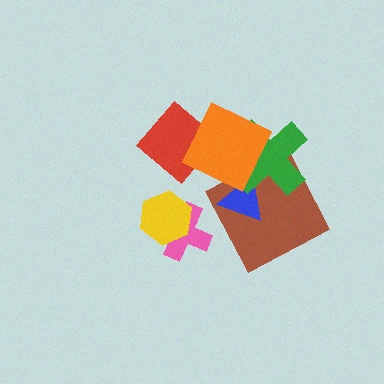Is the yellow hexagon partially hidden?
No, no other shape covers it.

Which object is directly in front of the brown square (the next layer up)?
The blue triangle is directly in front of the brown square.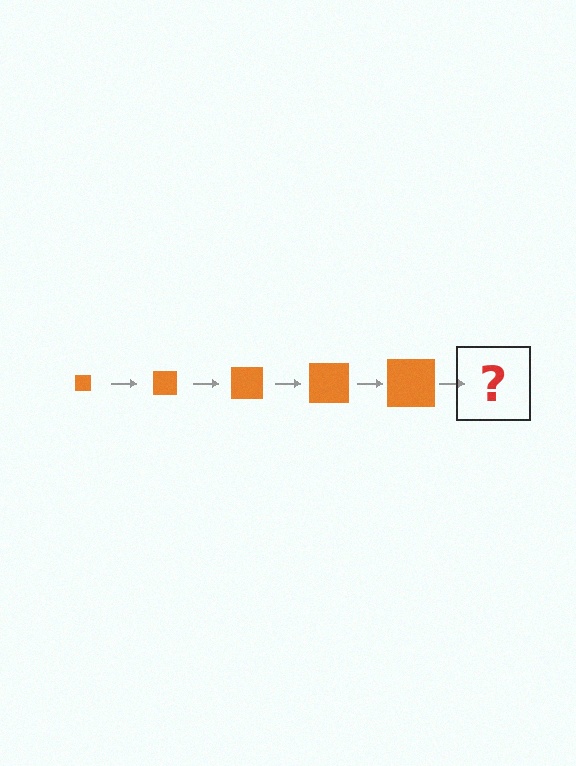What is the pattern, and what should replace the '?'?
The pattern is that the square gets progressively larger each step. The '?' should be an orange square, larger than the previous one.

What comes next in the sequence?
The next element should be an orange square, larger than the previous one.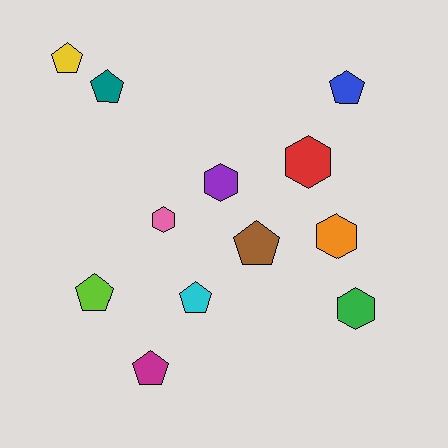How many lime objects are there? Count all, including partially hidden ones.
There is 1 lime object.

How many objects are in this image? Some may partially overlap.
There are 12 objects.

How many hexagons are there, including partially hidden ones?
There are 5 hexagons.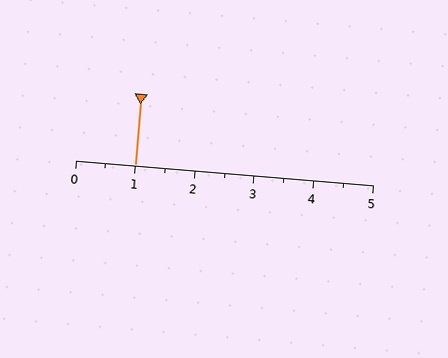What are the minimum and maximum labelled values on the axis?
The axis runs from 0 to 5.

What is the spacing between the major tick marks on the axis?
The major ticks are spaced 1 apart.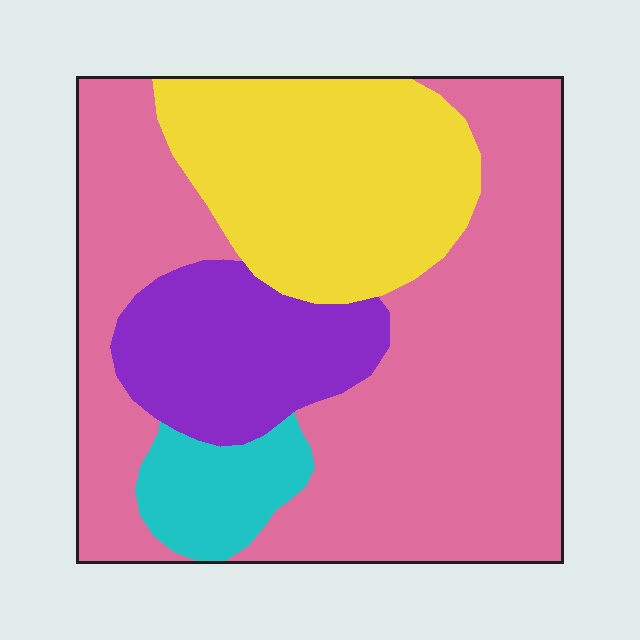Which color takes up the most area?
Pink, at roughly 55%.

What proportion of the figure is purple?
Purple covers 15% of the figure.